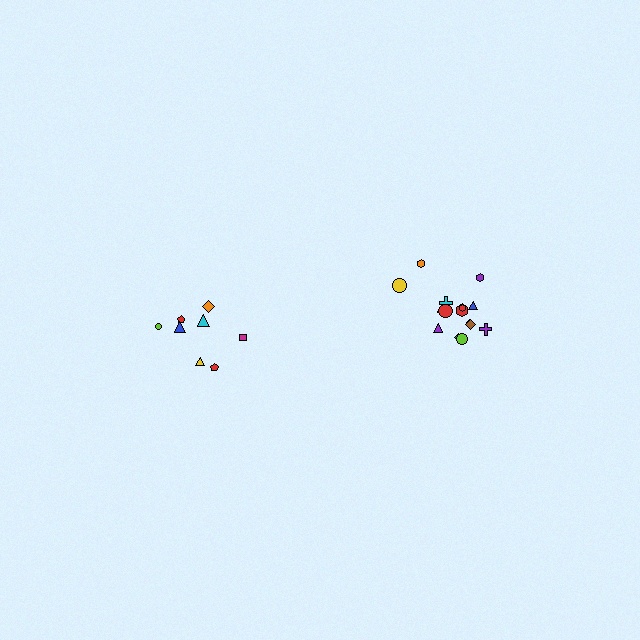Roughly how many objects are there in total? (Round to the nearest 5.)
Roughly 25 objects in total.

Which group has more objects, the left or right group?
The right group.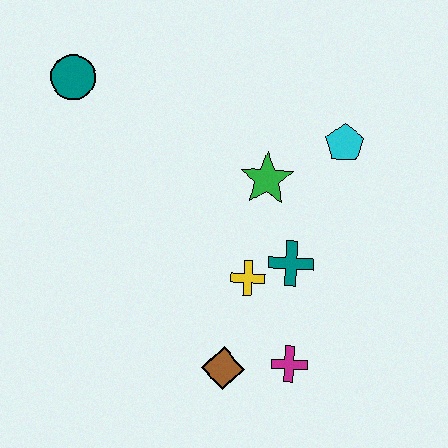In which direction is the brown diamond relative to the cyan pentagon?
The brown diamond is below the cyan pentagon.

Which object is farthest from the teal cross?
The teal circle is farthest from the teal cross.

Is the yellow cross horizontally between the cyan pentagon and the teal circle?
Yes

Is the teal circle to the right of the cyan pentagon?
No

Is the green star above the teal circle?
No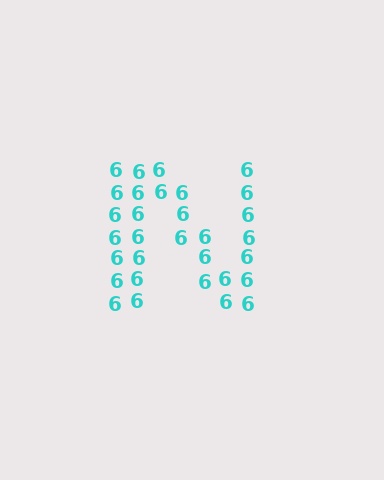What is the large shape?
The large shape is the letter N.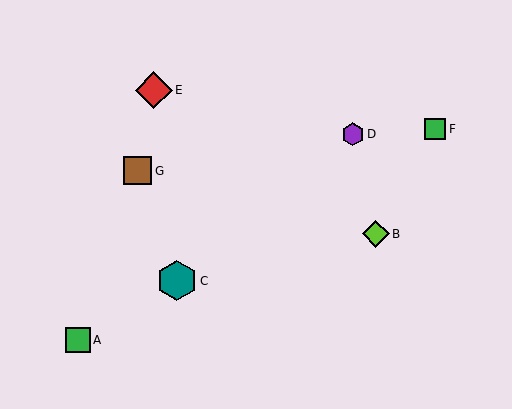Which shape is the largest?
The teal hexagon (labeled C) is the largest.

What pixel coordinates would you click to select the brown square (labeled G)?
Click at (138, 171) to select the brown square G.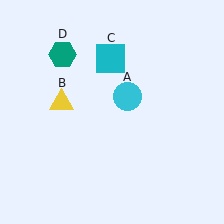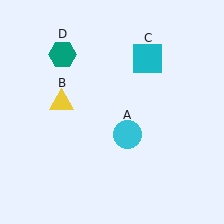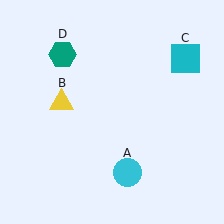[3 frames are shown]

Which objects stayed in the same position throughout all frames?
Yellow triangle (object B) and teal hexagon (object D) remained stationary.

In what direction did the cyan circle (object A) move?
The cyan circle (object A) moved down.